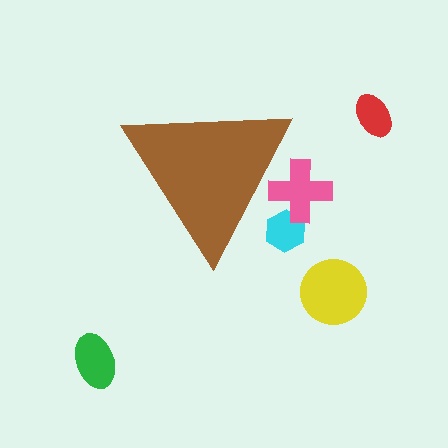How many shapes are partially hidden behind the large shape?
2 shapes are partially hidden.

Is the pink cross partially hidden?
Yes, the pink cross is partially hidden behind the brown triangle.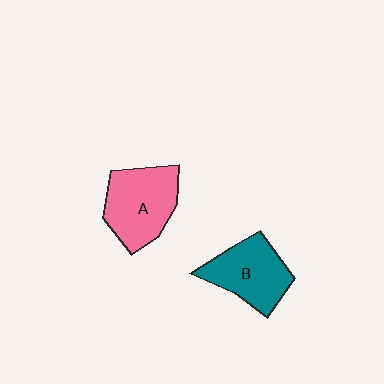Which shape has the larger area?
Shape A (pink).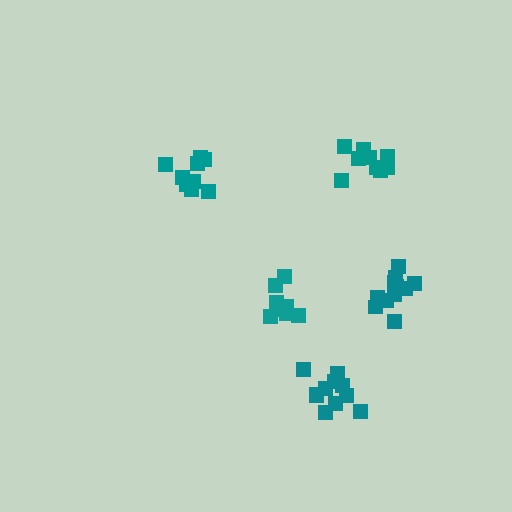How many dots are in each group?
Group 1: 11 dots, Group 2: 9 dots, Group 3: 9 dots, Group 4: 11 dots, Group 5: 9 dots (49 total).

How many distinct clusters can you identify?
There are 5 distinct clusters.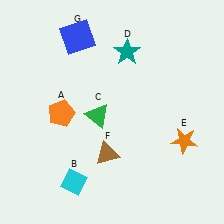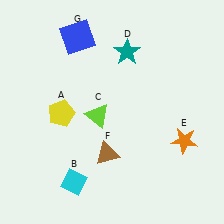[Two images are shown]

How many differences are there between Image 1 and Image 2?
There are 2 differences between the two images.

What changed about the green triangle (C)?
In Image 1, C is green. In Image 2, it changed to lime.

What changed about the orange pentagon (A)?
In Image 1, A is orange. In Image 2, it changed to yellow.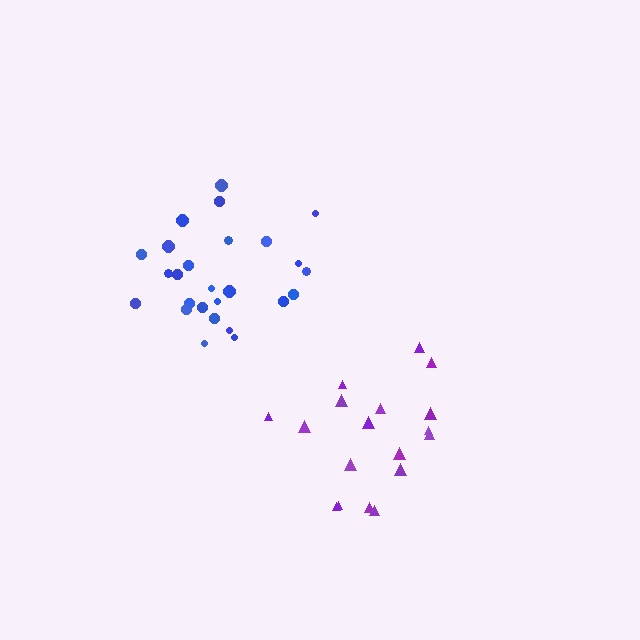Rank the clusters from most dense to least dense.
blue, purple.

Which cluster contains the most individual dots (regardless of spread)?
Blue (26).